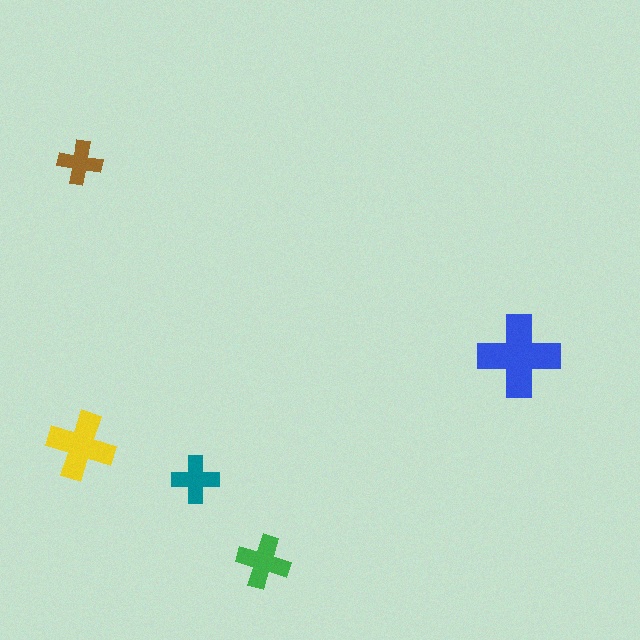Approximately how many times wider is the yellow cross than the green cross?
About 1.5 times wider.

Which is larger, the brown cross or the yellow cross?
The yellow one.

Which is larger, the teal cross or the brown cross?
The teal one.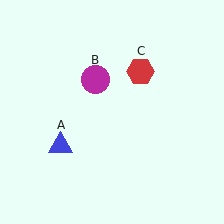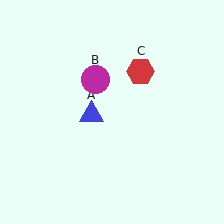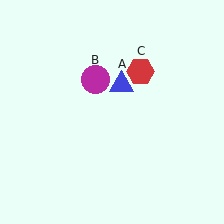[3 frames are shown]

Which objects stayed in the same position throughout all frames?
Magenta circle (object B) and red hexagon (object C) remained stationary.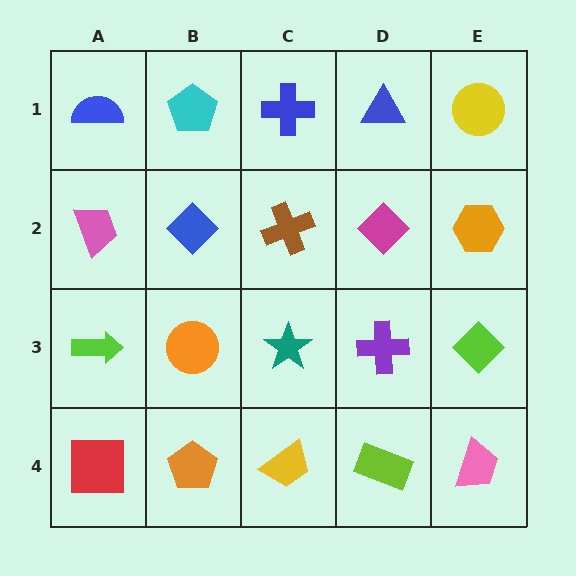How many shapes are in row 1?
5 shapes.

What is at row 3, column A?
A lime arrow.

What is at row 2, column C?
A brown cross.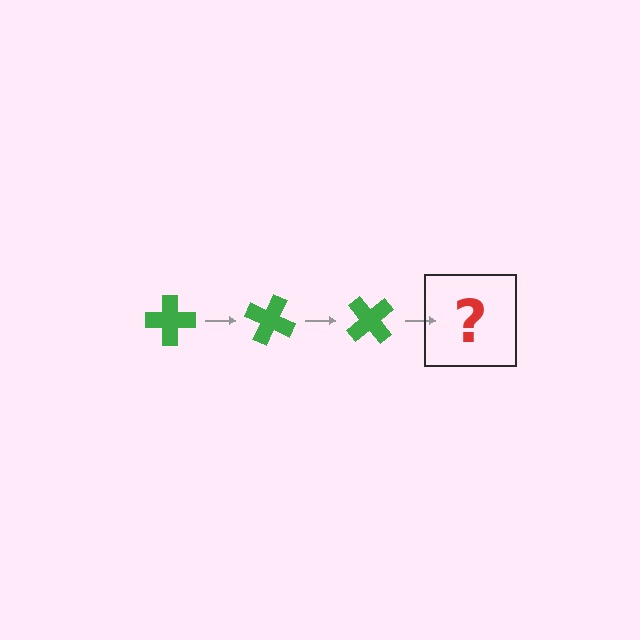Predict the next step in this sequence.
The next step is a green cross rotated 75 degrees.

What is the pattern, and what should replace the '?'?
The pattern is that the cross rotates 25 degrees each step. The '?' should be a green cross rotated 75 degrees.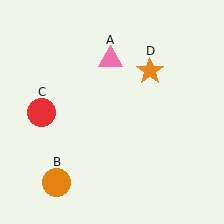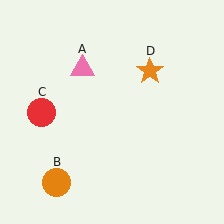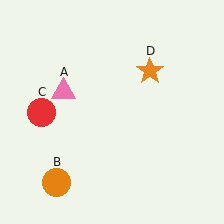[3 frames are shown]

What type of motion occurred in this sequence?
The pink triangle (object A) rotated counterclockwise around the center of the scene.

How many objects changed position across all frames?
1 object changed position: pink triangle (object A).